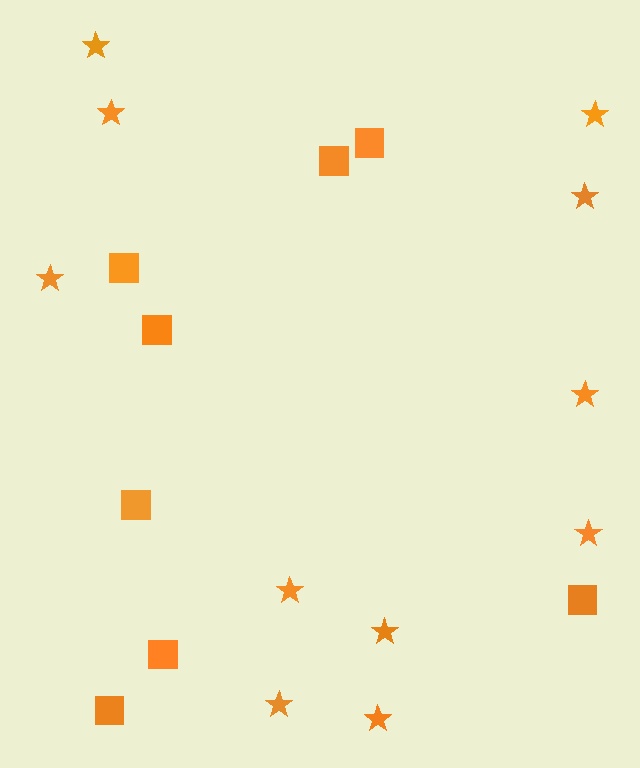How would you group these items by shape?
There are 2 groups: one group of stars (11) and one group of squares (8).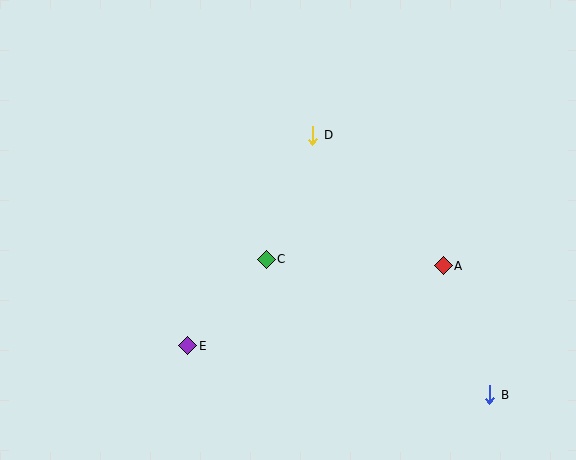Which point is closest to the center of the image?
Point C at (266, 259) is closest to the center.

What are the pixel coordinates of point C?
Point C is at (266, 259).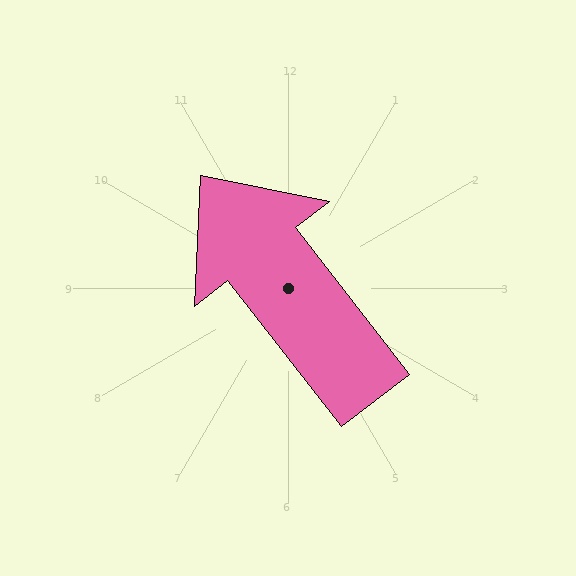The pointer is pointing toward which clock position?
Roughly 11 o'clock.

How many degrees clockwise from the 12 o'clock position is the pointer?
Approximately 322 degrees.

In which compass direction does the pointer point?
Northwest.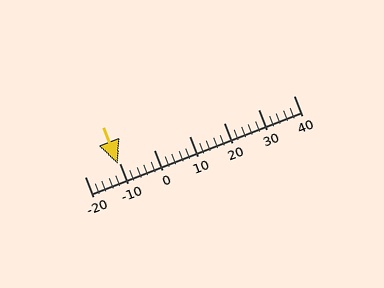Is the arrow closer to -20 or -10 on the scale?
The arrow is closer to -10.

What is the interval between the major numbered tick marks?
The major tick marks are spaced 10 units apart.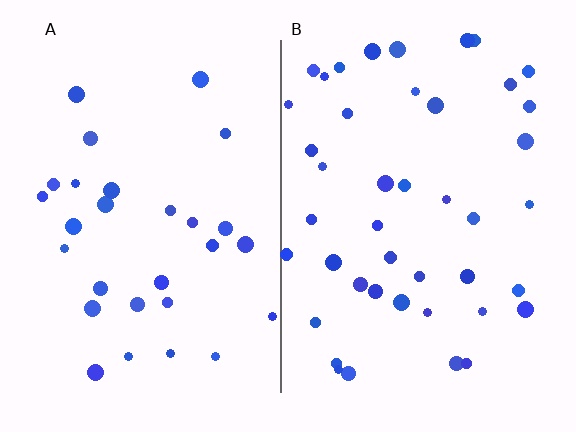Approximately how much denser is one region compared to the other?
Approximately 1.5× — region B over region A.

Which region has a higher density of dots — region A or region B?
B (the right).